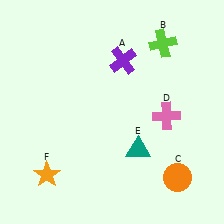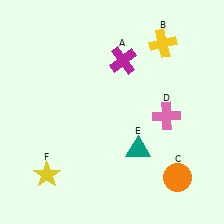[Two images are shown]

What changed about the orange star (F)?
In Image 1, F is orange. In Image 2, it changed to yellow.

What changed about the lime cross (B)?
In Image 1, B is lime. In Image 2, it changed to yellow.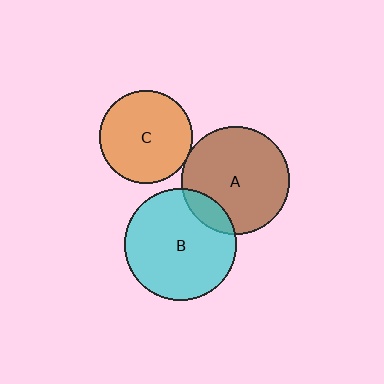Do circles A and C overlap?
Yes.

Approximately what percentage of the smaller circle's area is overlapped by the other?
Approximately 5%.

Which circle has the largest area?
Circle B (cyan).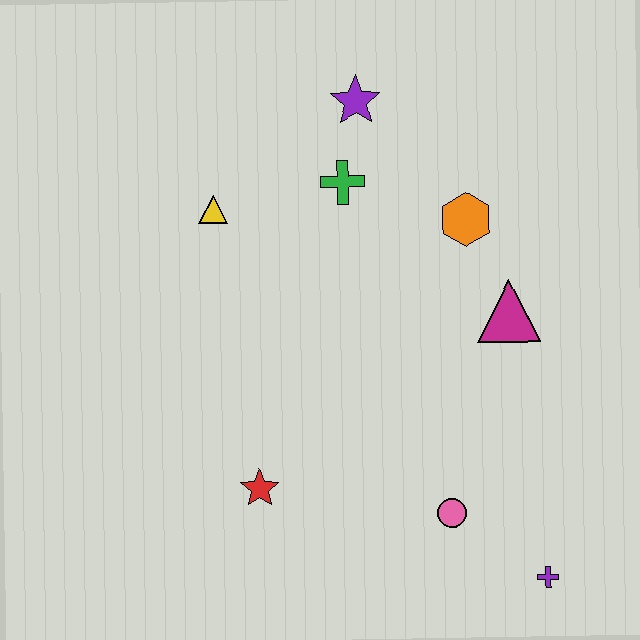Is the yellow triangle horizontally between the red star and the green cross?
No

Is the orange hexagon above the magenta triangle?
Yes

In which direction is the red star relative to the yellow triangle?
The red star is below the yellow triangle.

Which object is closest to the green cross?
The purple star is closest to the green cross.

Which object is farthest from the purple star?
The purple cross is farthest from the purple star.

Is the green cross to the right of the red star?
Yes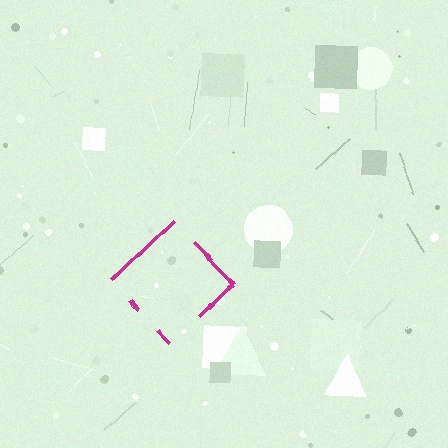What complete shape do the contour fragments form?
The contour fragments form a diamond.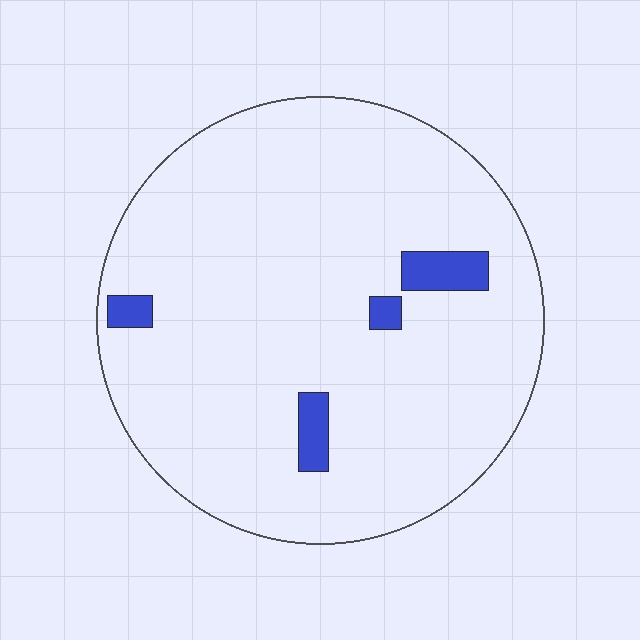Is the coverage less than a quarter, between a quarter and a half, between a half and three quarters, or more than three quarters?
Less than a quarter.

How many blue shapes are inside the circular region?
4.